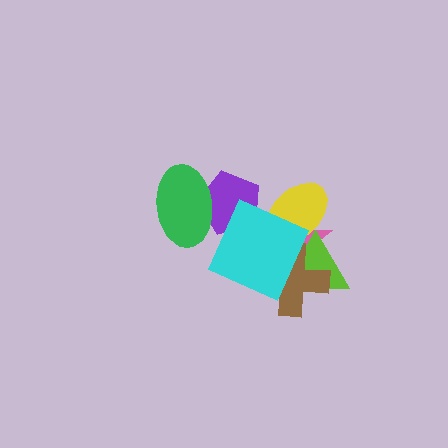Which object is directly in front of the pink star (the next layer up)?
The lime triangle is directly in front of the pink star.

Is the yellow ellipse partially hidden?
Yes, it is partially covered by another shape.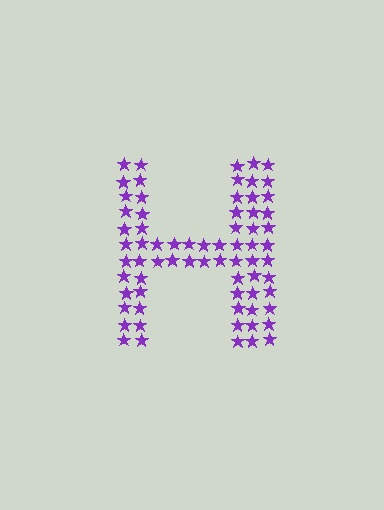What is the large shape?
The large shape is the letter H.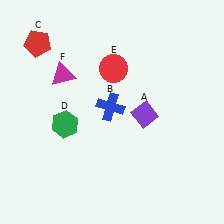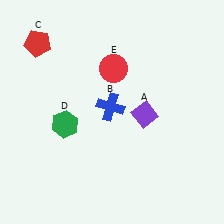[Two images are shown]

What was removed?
The magenta triangle (F) was removed in Image 2.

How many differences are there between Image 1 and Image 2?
There is 1 difference between the two images.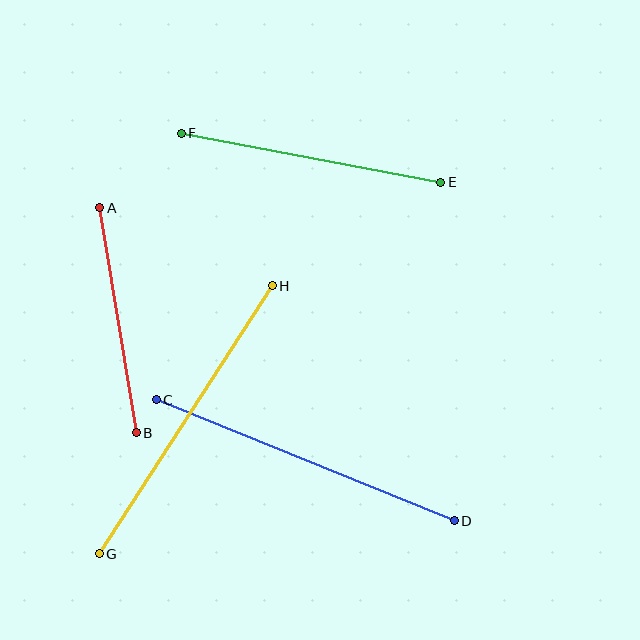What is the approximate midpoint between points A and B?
The midpoint is at approximately (118, 320) pixels.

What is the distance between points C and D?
The distance is approximately 321 pixels.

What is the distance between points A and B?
The distance is approximately 228 pixels.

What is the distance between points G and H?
The distance is approximately 319 pixels.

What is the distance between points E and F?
The distance is approximately 264 pixels.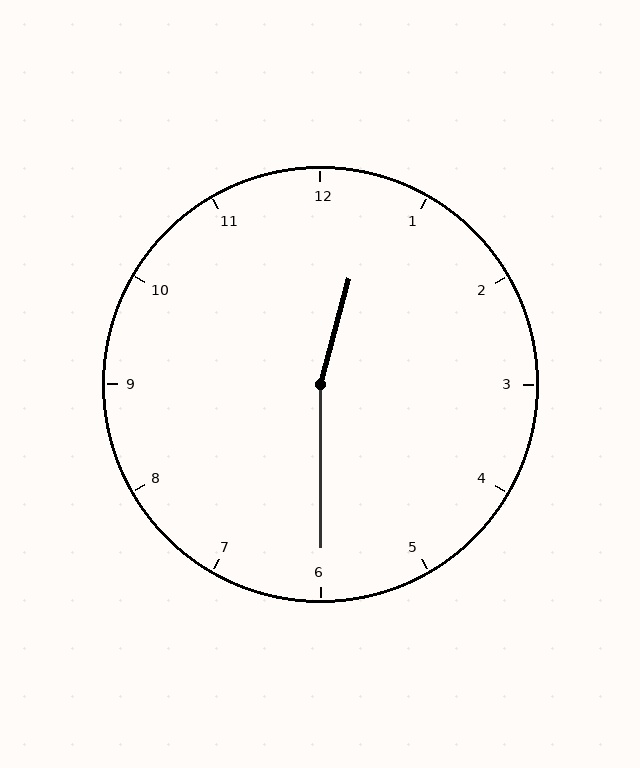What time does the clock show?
12:30.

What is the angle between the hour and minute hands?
Approximately 165 degrees.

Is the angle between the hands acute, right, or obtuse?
It is obtuse.